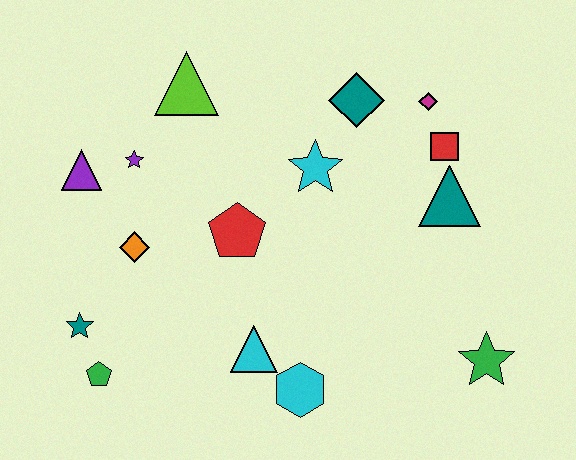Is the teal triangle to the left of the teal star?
No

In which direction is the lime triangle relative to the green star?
The lime triangle is to the left of the green star.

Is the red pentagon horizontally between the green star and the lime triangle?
Yes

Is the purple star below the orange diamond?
No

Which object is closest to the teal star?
The green pentagon is closest to the teal star.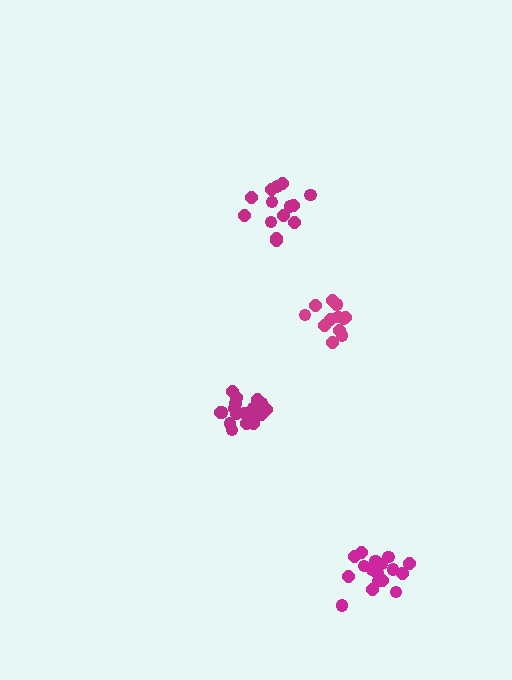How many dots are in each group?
Group 1: 18 dots, Group 2: 13 dots, Group 3: 14 dots, Group 4: 18 dots (63 total).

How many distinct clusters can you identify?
There are 4 distinct clusters.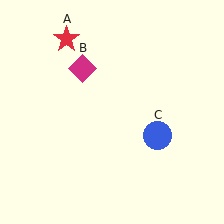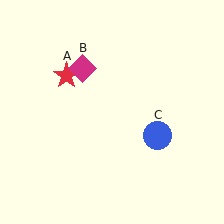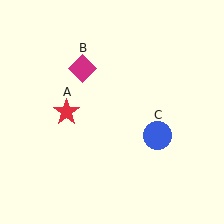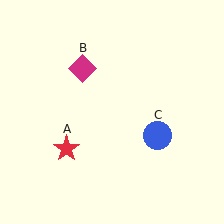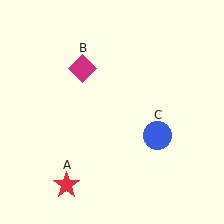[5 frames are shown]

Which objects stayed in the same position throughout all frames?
Magenta diamond (object B) and blue circle (object C) remained stationary.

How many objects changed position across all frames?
1 object changed position: red star (object A).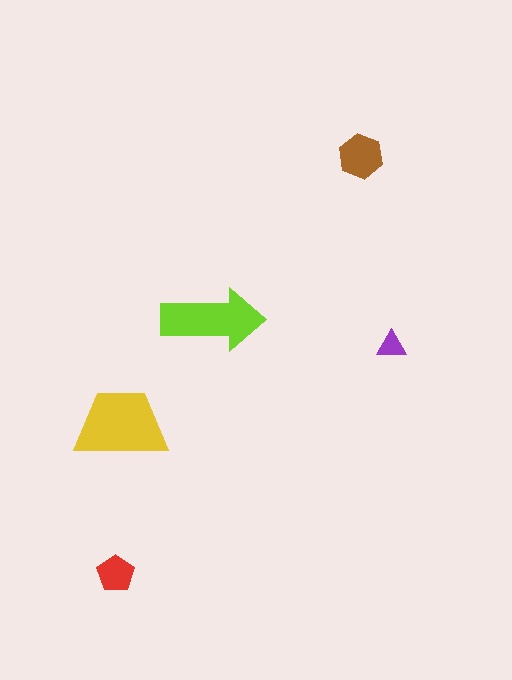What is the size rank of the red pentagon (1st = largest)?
4th.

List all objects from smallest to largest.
The purple triangle, the red pentagon, the brown hexagon, the lime arrow, the yellow trapezoid.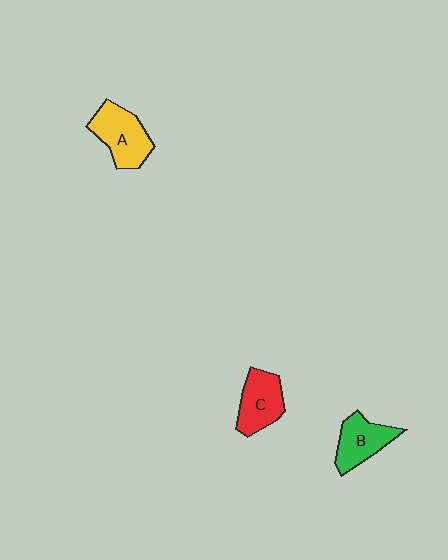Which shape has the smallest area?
Shape B (green).